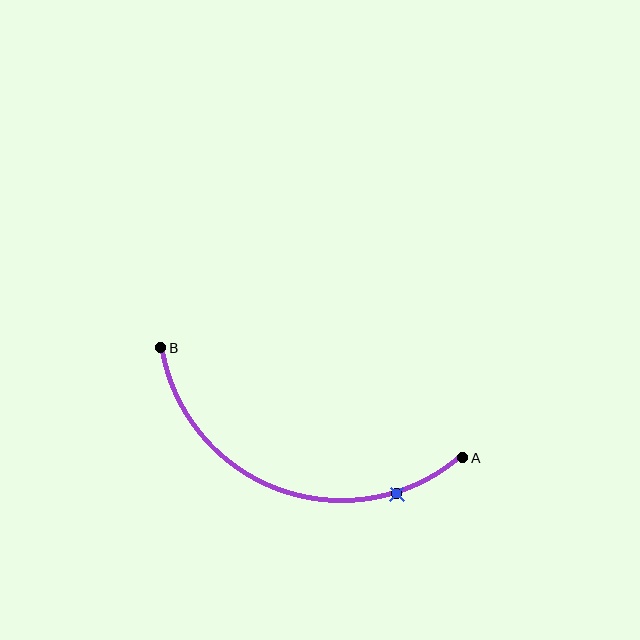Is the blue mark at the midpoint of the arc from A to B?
No. The blue mark lies on the arc but is closer to endpoint A. The arc midpoint would be at the point on the curve equidistant along the arc from both A and B.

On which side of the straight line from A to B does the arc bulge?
The arc bulges below the straight line connecting A and B.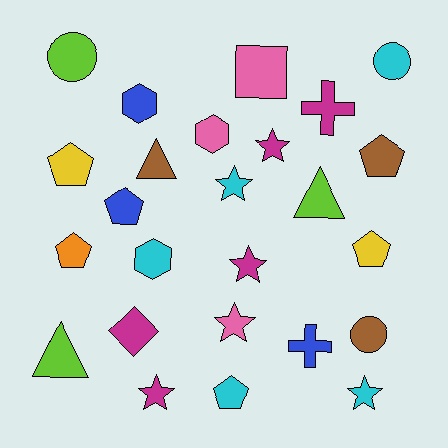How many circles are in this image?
There are 3 circles.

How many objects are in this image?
There are 25 objects.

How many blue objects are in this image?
There are 3 blue objects.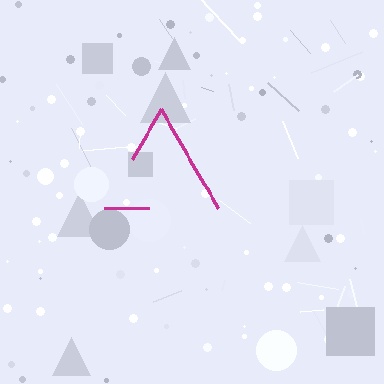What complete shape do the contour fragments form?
The contour fragments form a triangle.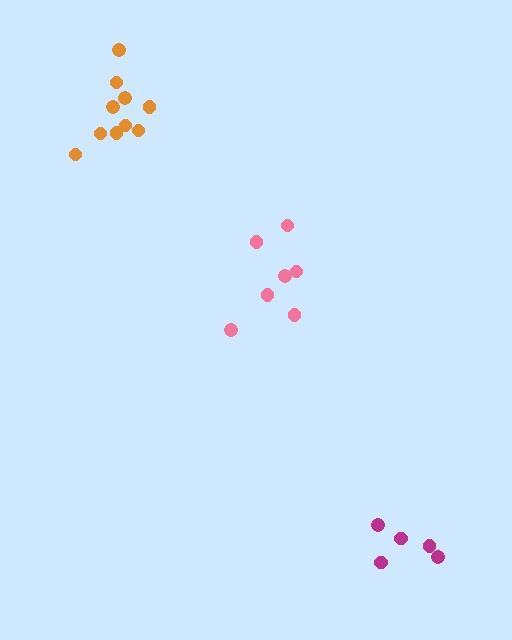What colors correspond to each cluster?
The clusters are colored: pink, orange, magenta.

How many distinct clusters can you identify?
There are 3 distinct clusters.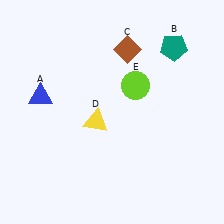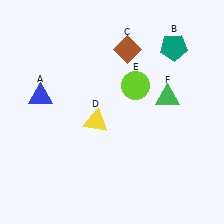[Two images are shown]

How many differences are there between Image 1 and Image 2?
There is 1 difference between the two images.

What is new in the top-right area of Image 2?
A green triangle (F) was added in the top-right area of Image 2.